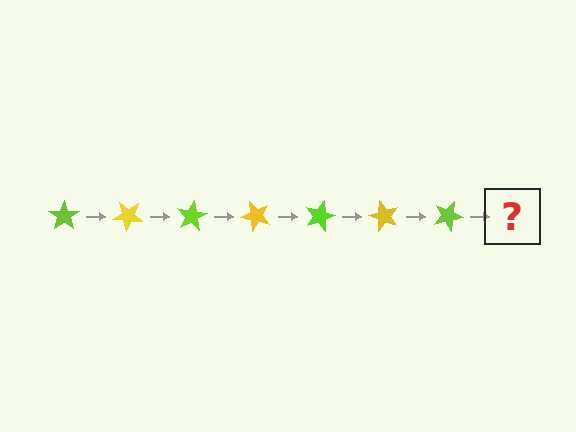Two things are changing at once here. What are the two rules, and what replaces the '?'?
The two rules are that it rotates 40 degrees each step and the color cycles through lime and yellow. The '?' should be a yellow star, rotated 280 degrees from the start.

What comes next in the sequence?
The next element should be a yellow star, rotated 280 degrees from the start.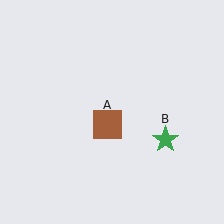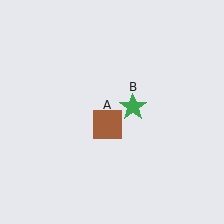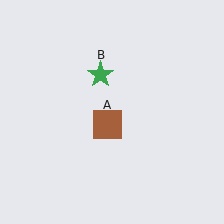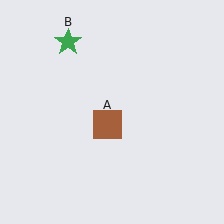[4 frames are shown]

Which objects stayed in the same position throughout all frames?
Brown square (object A) remained stationary.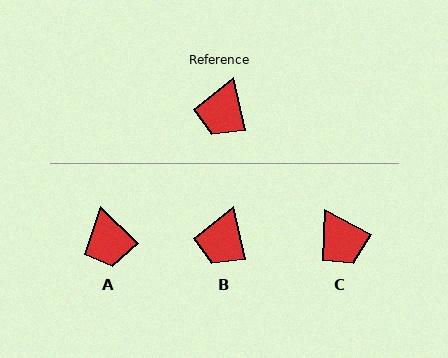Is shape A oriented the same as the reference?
No, it is off by about 34 degrees.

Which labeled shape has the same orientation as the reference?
B.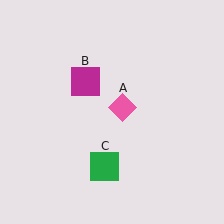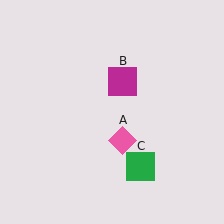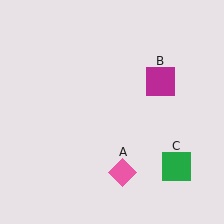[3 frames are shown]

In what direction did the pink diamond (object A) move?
The pink diamond (object A) moved down.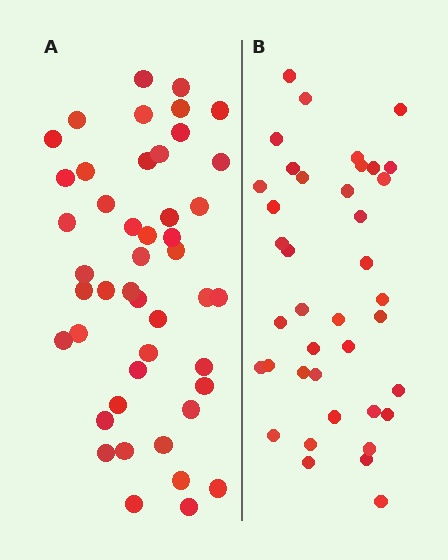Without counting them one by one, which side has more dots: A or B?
Region A (the left region) has more dots.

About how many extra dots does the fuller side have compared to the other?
Region A has roughly 8 or so more dots than region B.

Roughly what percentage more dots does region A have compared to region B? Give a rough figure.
About 20% more.